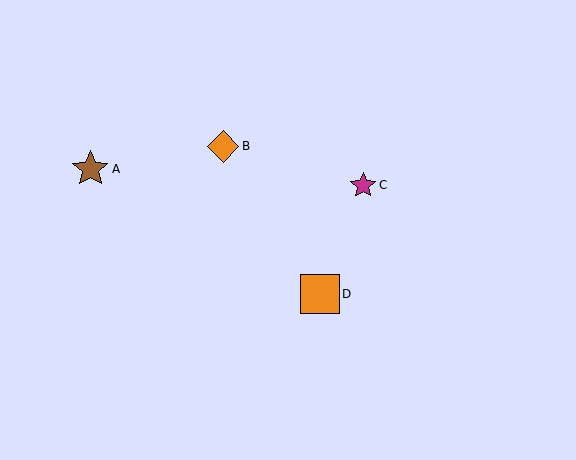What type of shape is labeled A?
Shape A is a brown star.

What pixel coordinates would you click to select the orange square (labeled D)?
Click at (320, 294) to select the orange square D.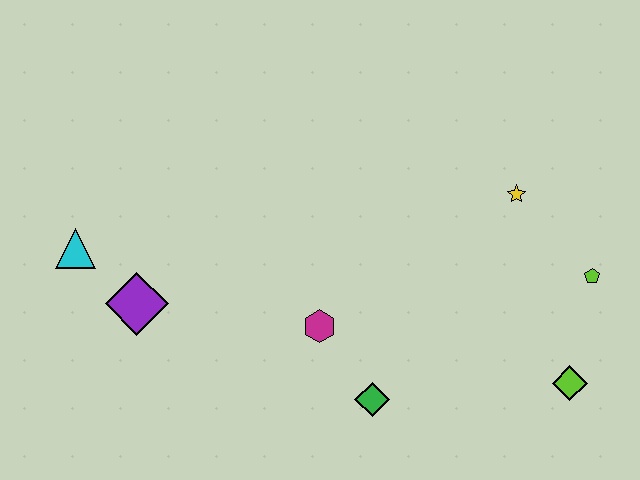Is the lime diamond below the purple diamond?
Yes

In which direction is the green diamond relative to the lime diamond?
The green diamond is to the left of the lime diamond.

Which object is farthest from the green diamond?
The cyan triangle is farthest from the green diamond.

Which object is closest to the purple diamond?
The cyan triangle is closest to the purple diamond.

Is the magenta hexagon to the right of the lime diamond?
No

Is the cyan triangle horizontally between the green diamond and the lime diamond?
No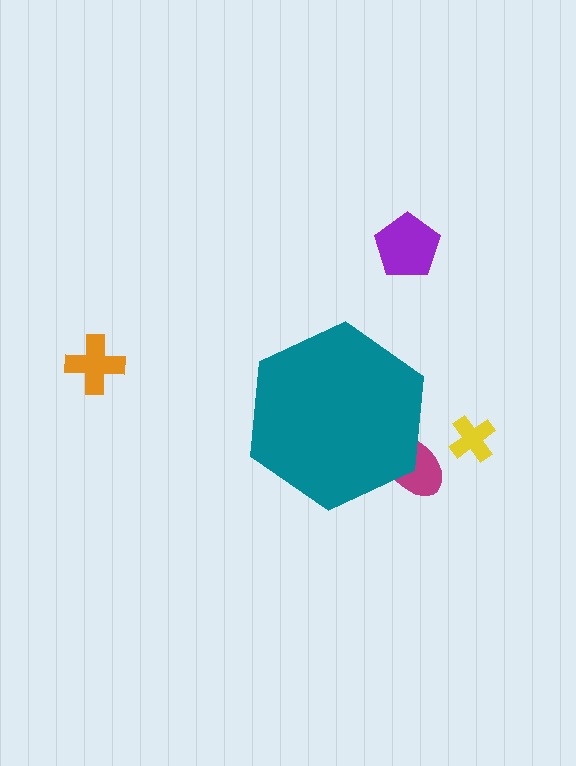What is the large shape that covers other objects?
A teal hexagon.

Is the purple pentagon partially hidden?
No, the purple pentagon is fully visible.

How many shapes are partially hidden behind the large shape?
1 shape is partially hidden.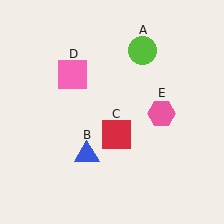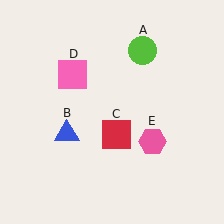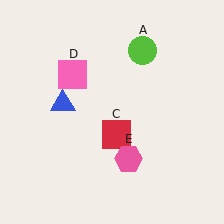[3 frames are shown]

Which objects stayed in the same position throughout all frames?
Lime circle (object A) and red square (object C) and pink square (object D) remained stationary.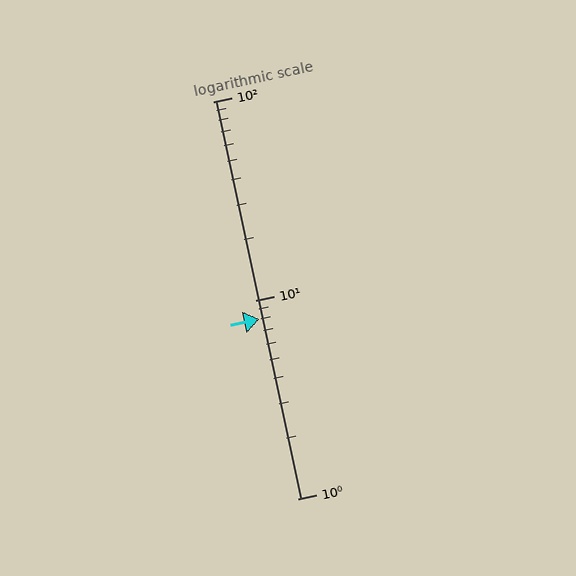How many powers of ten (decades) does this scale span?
The scale spans 2 decades, from 1 to 100.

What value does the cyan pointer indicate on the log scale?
The pointer indicates approximately 8.